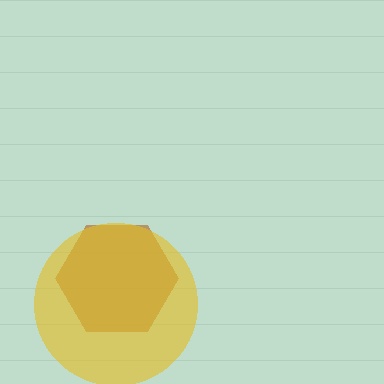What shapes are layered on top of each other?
The layered shapes are: a brown hexagon, a yellow circle.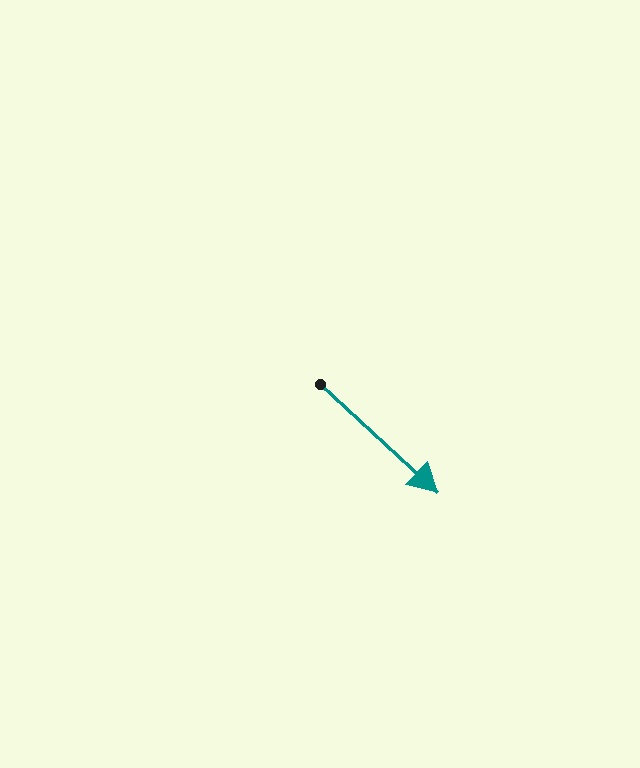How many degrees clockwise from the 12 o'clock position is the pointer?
Approximately 133 degrees.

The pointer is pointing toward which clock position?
Roughly 4 o'clock.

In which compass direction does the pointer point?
Southeast.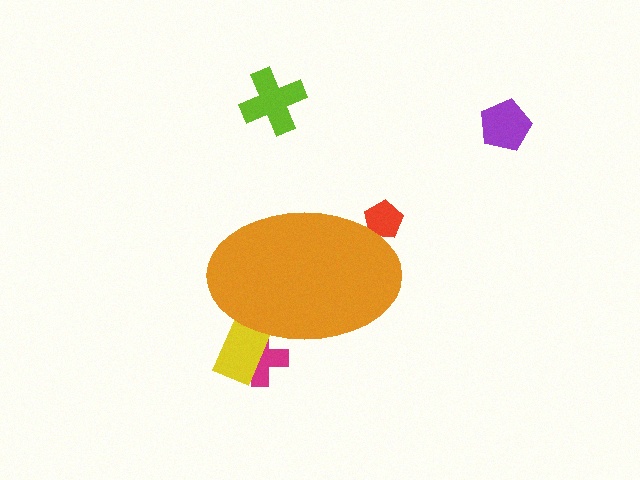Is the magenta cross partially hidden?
Yes, the magenta cross is partially hidden behind the orange ellipse.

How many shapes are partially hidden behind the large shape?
3 shapes are partially hidden.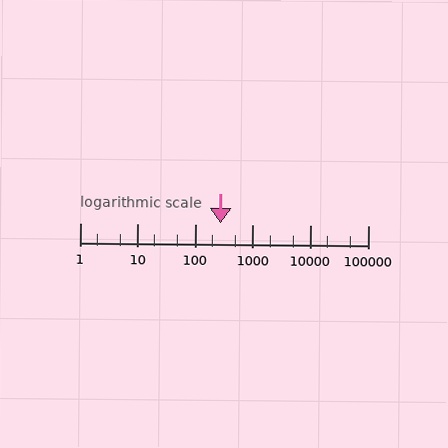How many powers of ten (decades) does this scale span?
The scale spans 5 decades, from 1 to 100000.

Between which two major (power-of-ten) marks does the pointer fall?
The pointer is between 100 and 1000.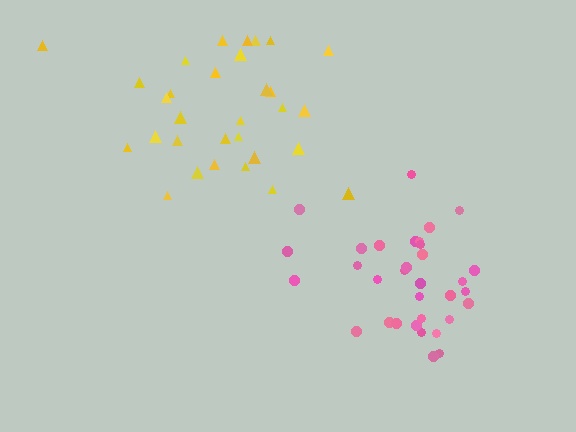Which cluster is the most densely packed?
Pink.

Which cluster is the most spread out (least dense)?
Yellow.